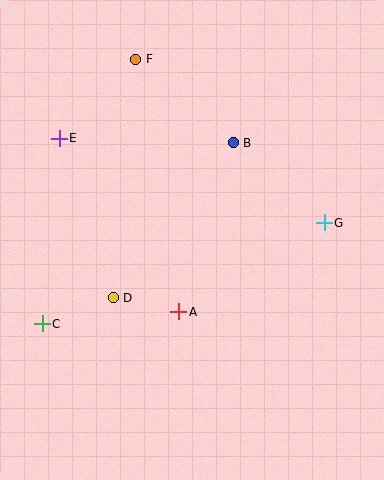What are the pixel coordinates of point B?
Point B is at (233, 143).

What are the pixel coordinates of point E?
Point E is at (59, 138).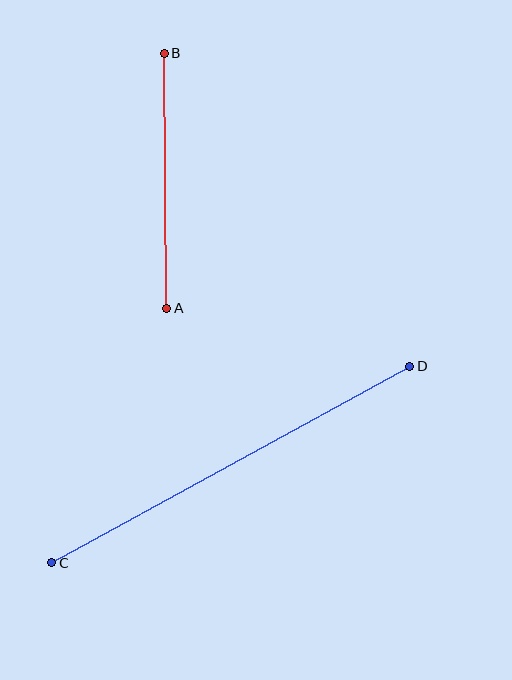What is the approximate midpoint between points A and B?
The midpoint is at approximately (165, 181) pixels.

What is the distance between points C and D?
The distance is approximately 408 pixels.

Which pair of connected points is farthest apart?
Points C and D are farthest apart.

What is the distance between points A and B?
The distance is approximately 255 pixels.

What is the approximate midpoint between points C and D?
The midpoint is at approximately (231, 465) pixels.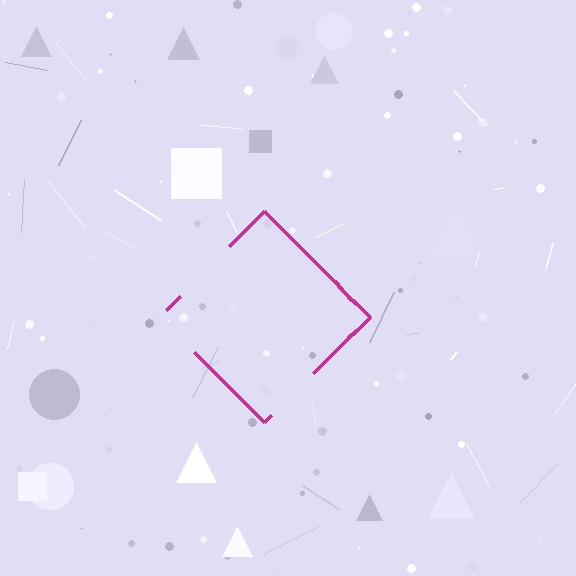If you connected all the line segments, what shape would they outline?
They would outline a diamond.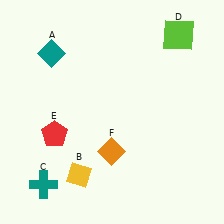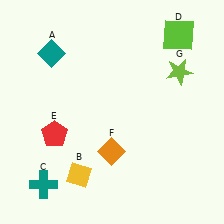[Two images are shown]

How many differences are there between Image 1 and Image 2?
There is 1 difference between the two images.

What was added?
A lime star (G) was added in Image 2.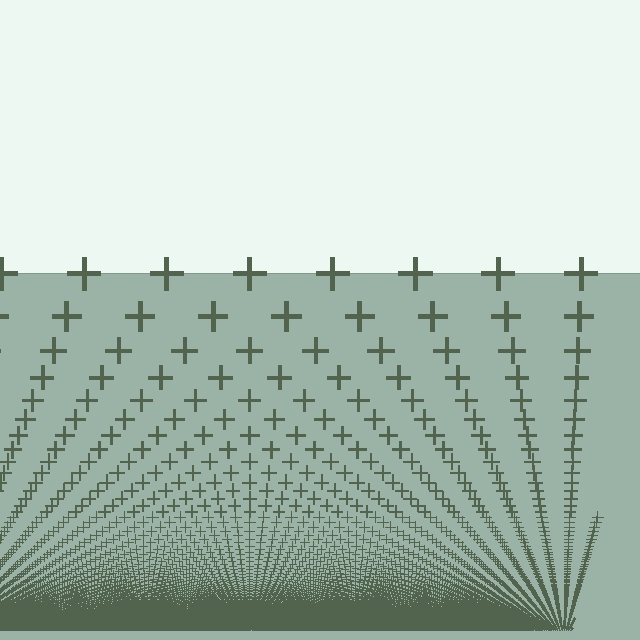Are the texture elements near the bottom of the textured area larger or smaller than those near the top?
Smaller. The gradient is inverted — elements near the bottom are smaller and denser.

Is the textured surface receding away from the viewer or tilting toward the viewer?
The surface appears to tilt toward the viewer. Texture elements get larger and sparser toward the top.